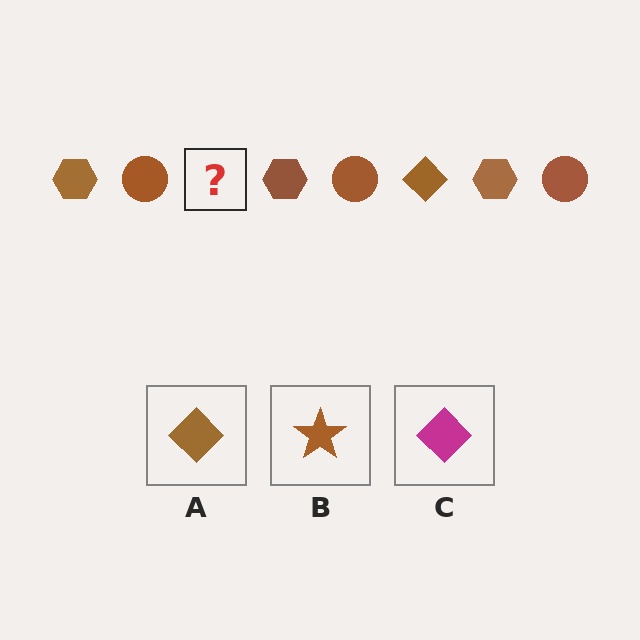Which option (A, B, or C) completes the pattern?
A.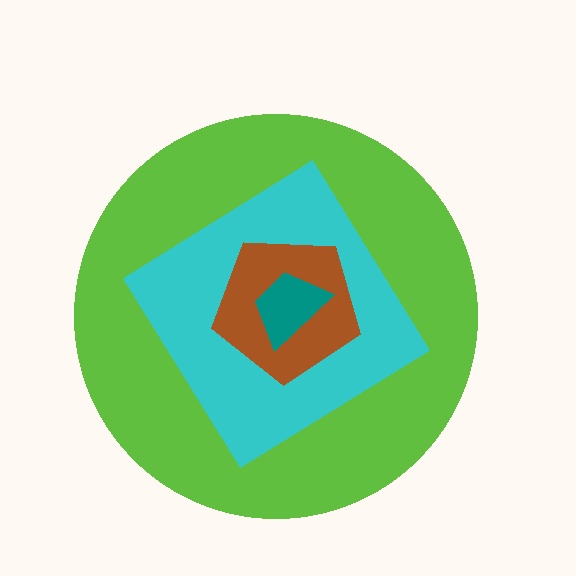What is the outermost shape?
The lime circle.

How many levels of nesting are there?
4.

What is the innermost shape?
The teal trapezoid.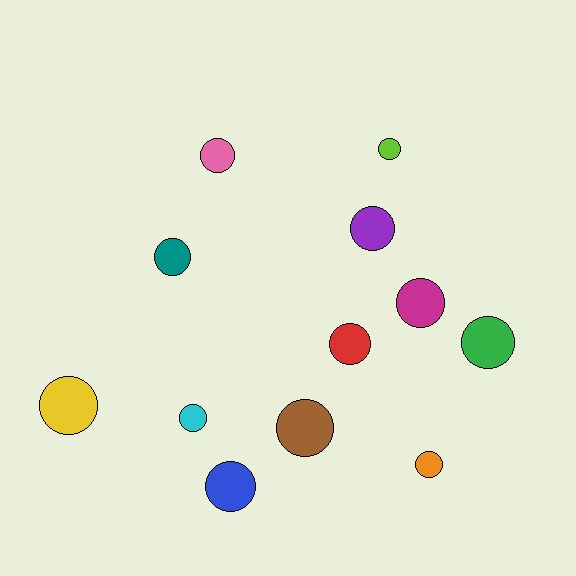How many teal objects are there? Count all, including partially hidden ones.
There is 1 teal object.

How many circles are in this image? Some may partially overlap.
There are 12 circles.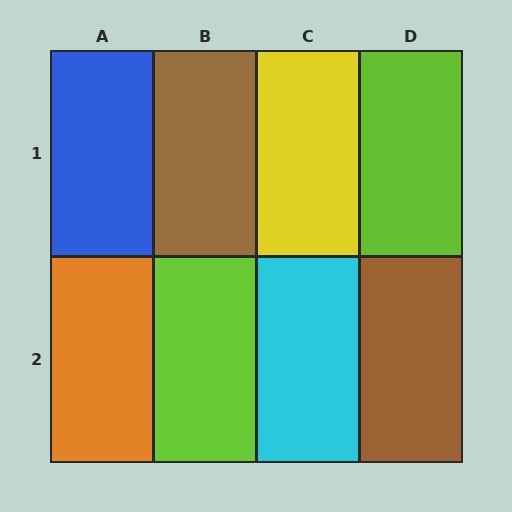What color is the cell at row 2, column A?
Orange.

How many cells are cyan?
1 cell is cyan.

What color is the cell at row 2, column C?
Cyan.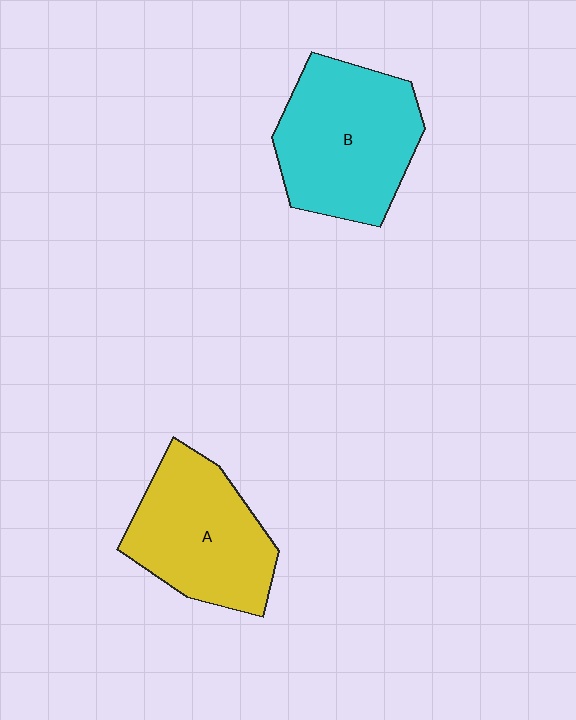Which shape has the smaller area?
Shape A (yellow).